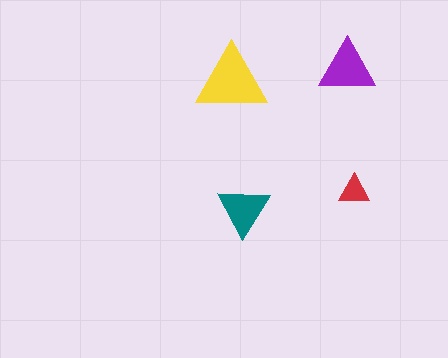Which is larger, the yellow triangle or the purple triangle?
The yellow one.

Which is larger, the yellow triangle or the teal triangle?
The yellow one.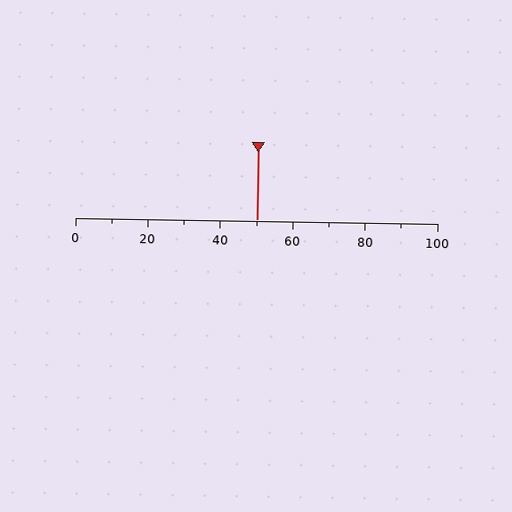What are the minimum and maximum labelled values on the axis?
The axis runs from 0 to 100.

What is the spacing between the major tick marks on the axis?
The major ticks are spaced 20 apart.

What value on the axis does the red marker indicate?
The marker indicates approximately 50.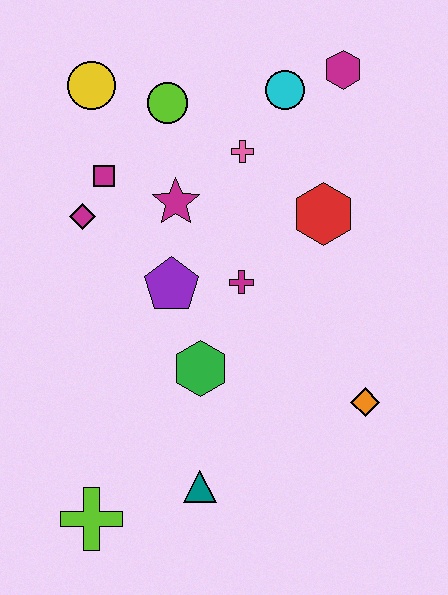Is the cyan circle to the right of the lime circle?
Yes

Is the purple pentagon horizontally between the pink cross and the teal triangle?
No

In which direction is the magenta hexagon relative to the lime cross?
The magenta hexagon is above the lime cross.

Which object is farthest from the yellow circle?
The lime cross is farthest from the yellow circle.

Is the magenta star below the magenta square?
Yes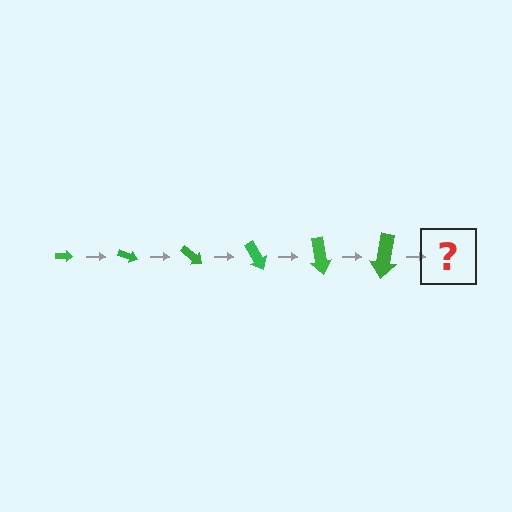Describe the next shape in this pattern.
It should be an arrow, larger than the previous one and rotated 120 degrees from the start.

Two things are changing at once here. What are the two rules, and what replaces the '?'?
The two rules are that the arrow grows larger each step and it rotates 20 degrees each step. The '?' should be an arrow, larger than the previous one and rotated 120 degrees from the start.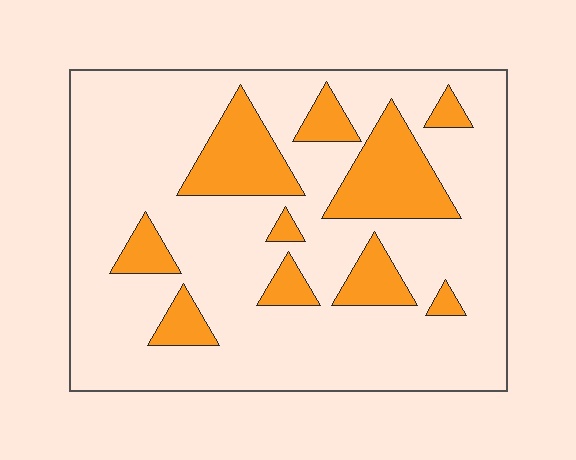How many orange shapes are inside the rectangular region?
10.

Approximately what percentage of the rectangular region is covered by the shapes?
Approximately 20%.